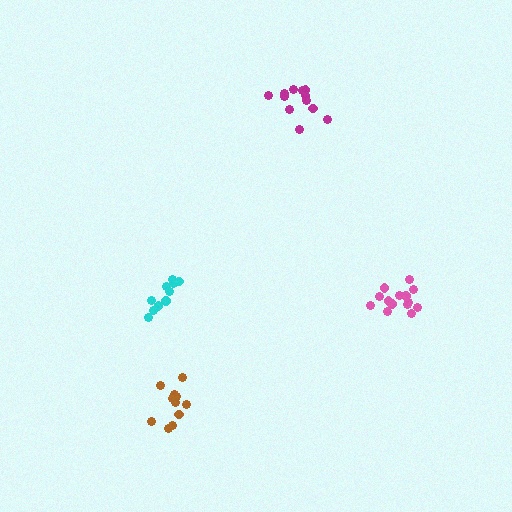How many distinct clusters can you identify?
There are 4 distinct clusters.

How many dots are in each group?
Group 1: 11 dots, Group 2: 12 dots, Group 3: 14 dots, Group 4: 10 dots (47 total).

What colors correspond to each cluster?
The clusters are colored: brown, magenta, pink, cyan.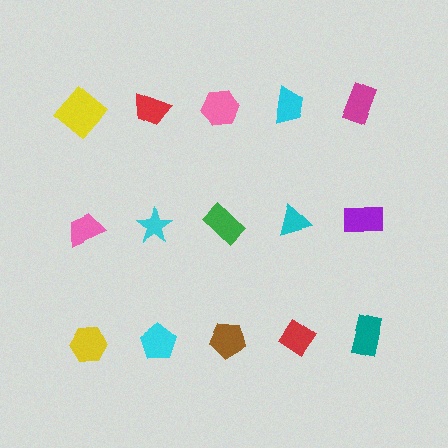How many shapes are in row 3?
5 shapes.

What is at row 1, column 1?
A yellow diamond.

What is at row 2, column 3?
A green rectangle.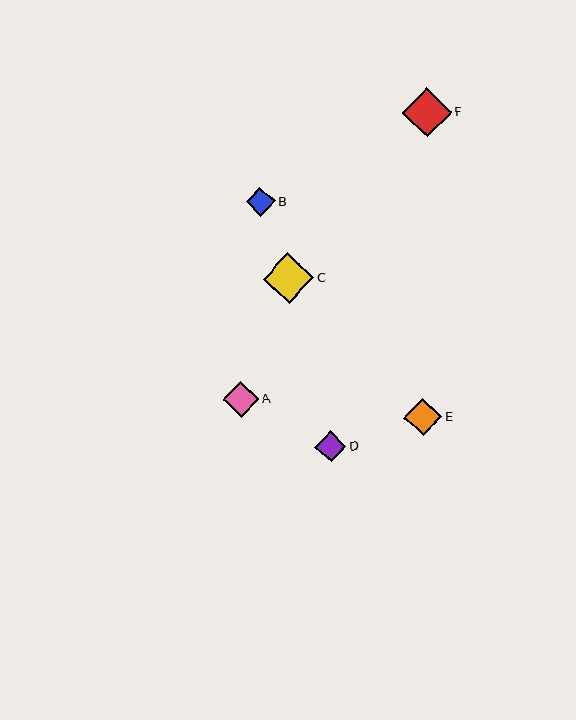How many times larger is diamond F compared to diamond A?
Diamond F is approximately 1.4 times the size of diamond A.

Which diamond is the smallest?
Diamond B is the smallest with a size of approximately 29 pixels.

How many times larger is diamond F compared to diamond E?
Diamond F is approximately 1.3 times the size of diamond E.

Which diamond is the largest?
Diamond C is the largest with a size of approximately 50 pixels.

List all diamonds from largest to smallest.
From largest to smallest: C, F, E, A, D, B.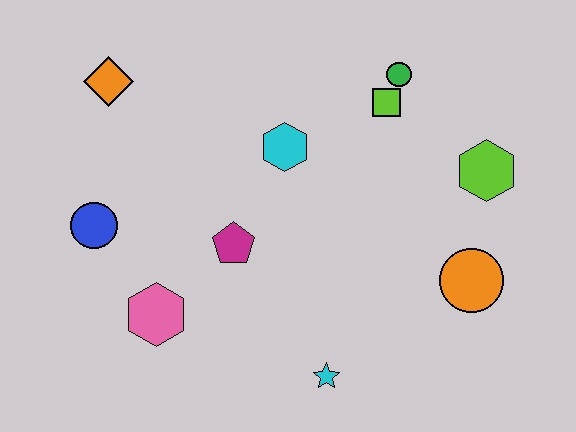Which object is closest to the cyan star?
The magenta pentagon is closest to the cyan star.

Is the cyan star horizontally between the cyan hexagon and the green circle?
Yes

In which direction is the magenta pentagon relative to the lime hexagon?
The magenta pentagon is to the left of the lime hexagon.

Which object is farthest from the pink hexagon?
The lime hexagon is farthest from the pink hexagon.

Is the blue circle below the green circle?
Yes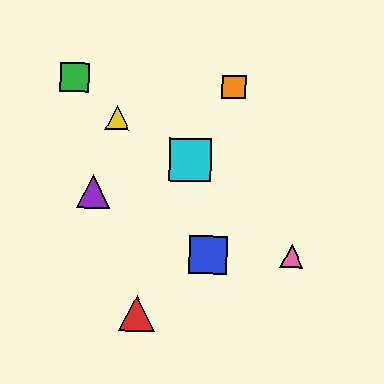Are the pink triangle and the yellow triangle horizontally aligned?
No, the pink triangle is at y≈256 and the yellow triangle is at y≈118.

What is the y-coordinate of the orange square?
The orange square is at y≈87.